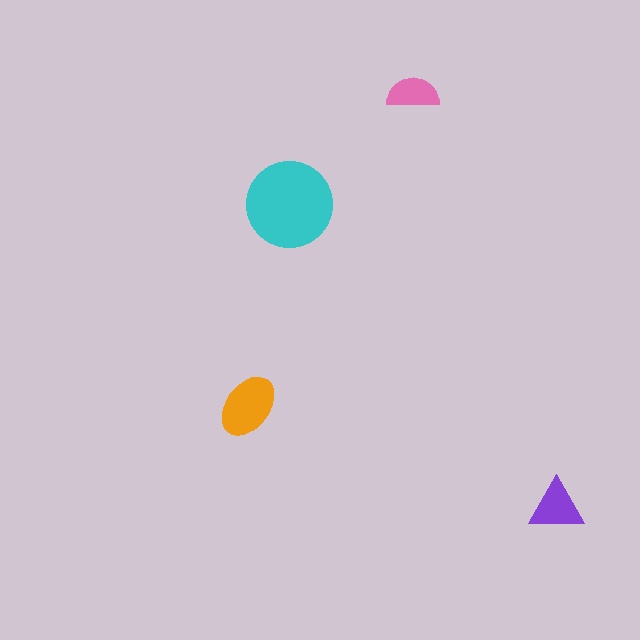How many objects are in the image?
There are 4 objects in the image.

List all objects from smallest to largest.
The pink semicircle, the purple triangle, the orange ellipse, the cyan circle.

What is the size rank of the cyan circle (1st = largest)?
1st.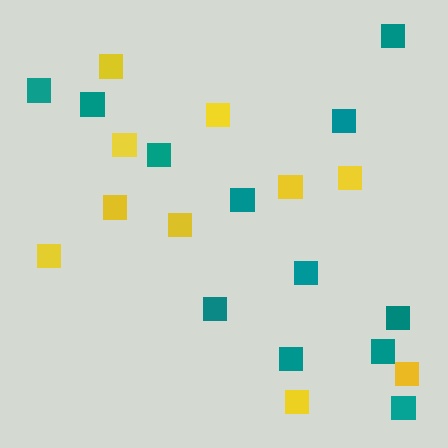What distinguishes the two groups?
There are 2 groups: one group of teal squares (12) and one group of yellow squares (10).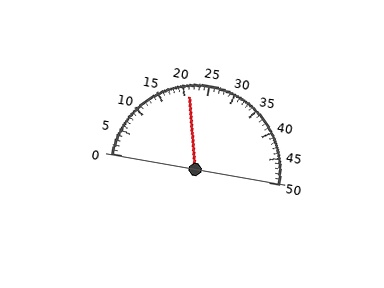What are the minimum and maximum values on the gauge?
The gauge ranges from 0 to 50.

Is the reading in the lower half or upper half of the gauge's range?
The reading is in the lower half of the range (0 to 50).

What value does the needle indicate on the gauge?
The needle indicates approximately 21.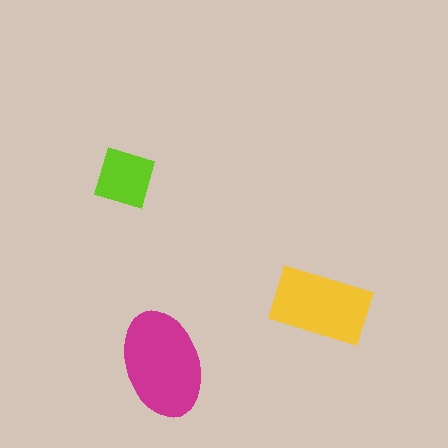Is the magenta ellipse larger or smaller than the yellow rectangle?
Larger.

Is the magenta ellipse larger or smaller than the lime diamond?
Larger.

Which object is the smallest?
The lime diamond.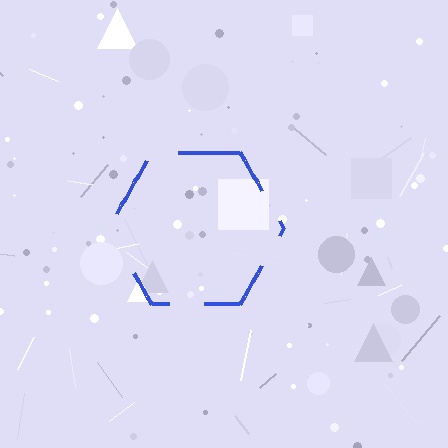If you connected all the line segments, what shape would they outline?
They would outline a hexagon.